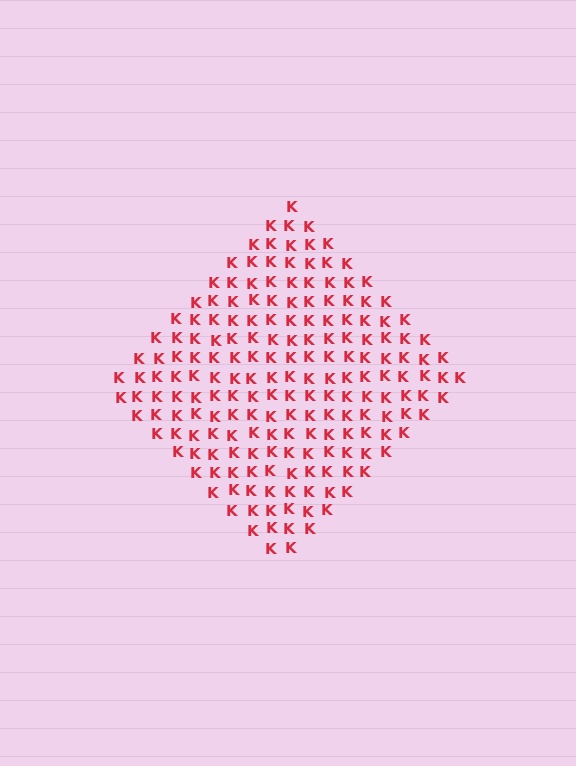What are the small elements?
The small elements are letter K's.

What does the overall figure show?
The overall figure shows a diamond.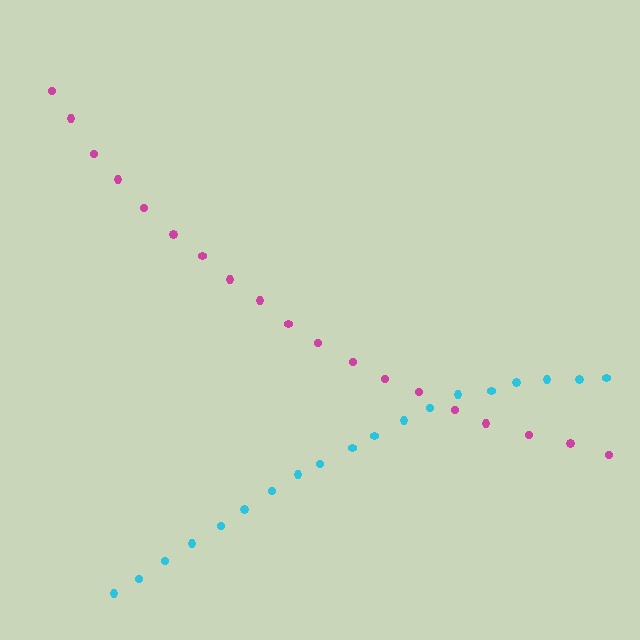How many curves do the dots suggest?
There are 2 distinct paths.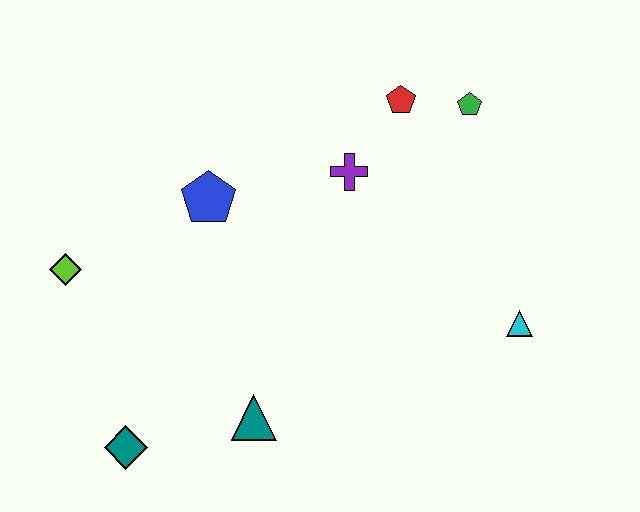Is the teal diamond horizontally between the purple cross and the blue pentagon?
No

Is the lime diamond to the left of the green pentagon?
Yes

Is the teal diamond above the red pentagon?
No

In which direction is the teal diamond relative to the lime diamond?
The teal diamond is below the lime diamond.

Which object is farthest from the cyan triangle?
The lime diamond is farthest from the cyan triangle.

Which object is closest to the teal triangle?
The teal diamond is closest to the teal triangle.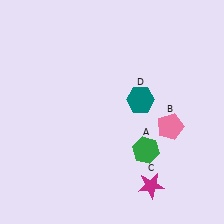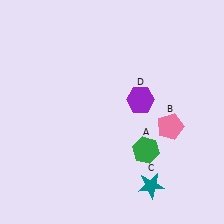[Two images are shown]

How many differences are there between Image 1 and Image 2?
There are 2 differences between the two images.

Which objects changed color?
C changed from magenta to teal. D changed from teal to purple.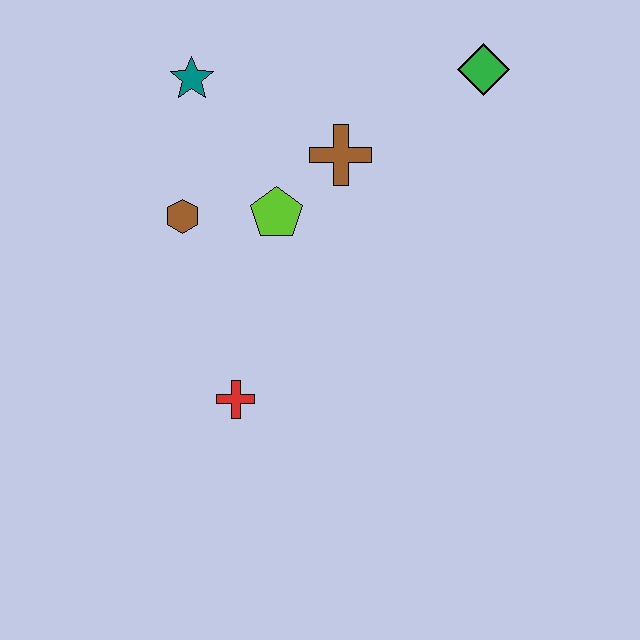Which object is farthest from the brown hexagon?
The green diamond is farthest from the brown hexagon.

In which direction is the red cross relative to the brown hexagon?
The red cross is below the brown hexagon.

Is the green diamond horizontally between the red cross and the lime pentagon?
No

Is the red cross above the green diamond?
No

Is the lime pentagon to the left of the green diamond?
Yes